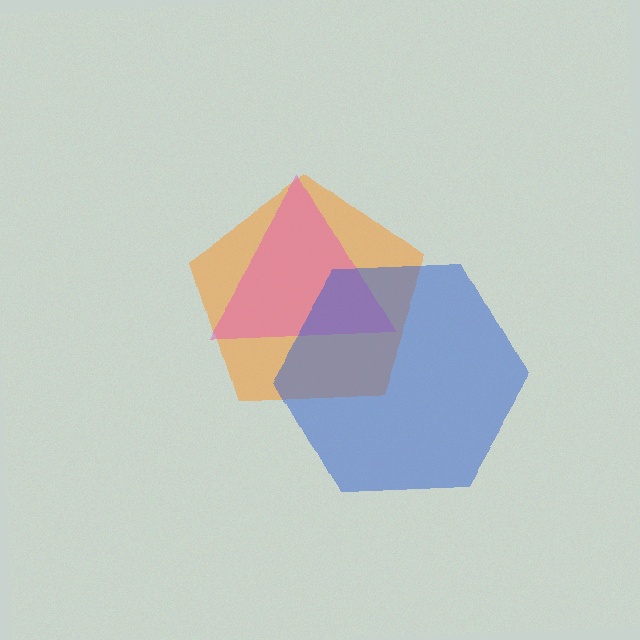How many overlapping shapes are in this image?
There are 3 overlapping shapes in the image.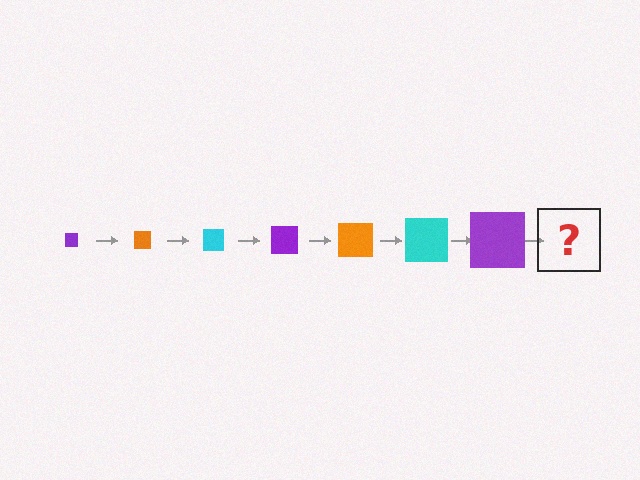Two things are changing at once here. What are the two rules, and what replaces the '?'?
The two rules are that the square grows larger each step and the color cycles through purple, orange, and cyan. The '?' should be an orange square, larger than the previous one.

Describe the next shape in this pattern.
It should be an orange square, larger than the previous one.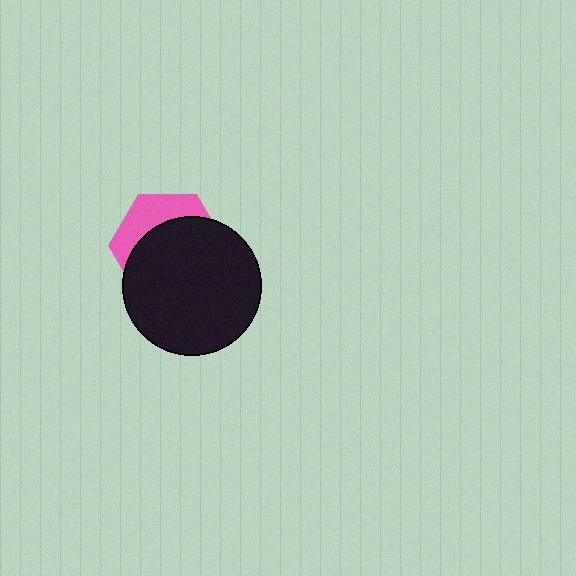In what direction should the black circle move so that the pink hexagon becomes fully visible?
The black circle should move down. That is the shortest direction to clear the overlap and leave the pink hexagon fully visible.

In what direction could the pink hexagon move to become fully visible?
The pink hexagon could move up. That would shift it out from behind the black circle entirely.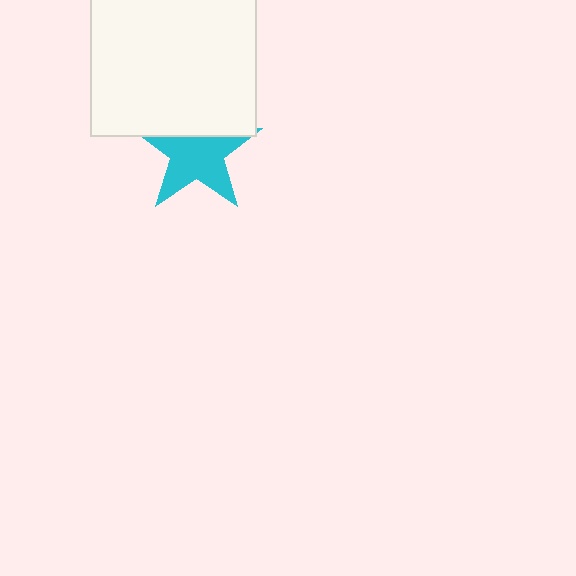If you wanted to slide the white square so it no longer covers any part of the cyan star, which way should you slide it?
Slide it up — that is the most direct way to separate the two shapes.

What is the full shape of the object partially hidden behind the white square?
The partially hidden object is a cyan star.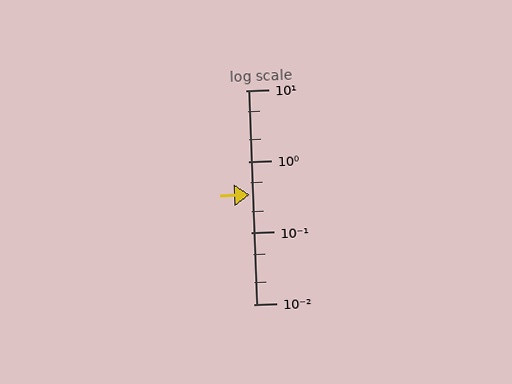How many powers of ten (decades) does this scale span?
The scale spans 3 decades, from 0.01 to 10.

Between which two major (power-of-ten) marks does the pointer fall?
The pointer is between 0.1 and 1.